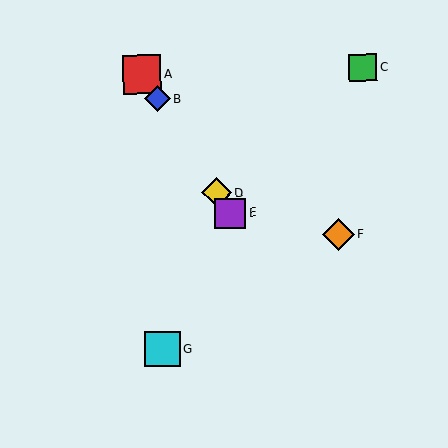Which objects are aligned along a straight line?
Objects A, B, D, E are aligned along a straight line.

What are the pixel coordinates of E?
Object E is at (230, 213).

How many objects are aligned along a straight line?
4 objects (A, B, D, E) are aligned along a straight line.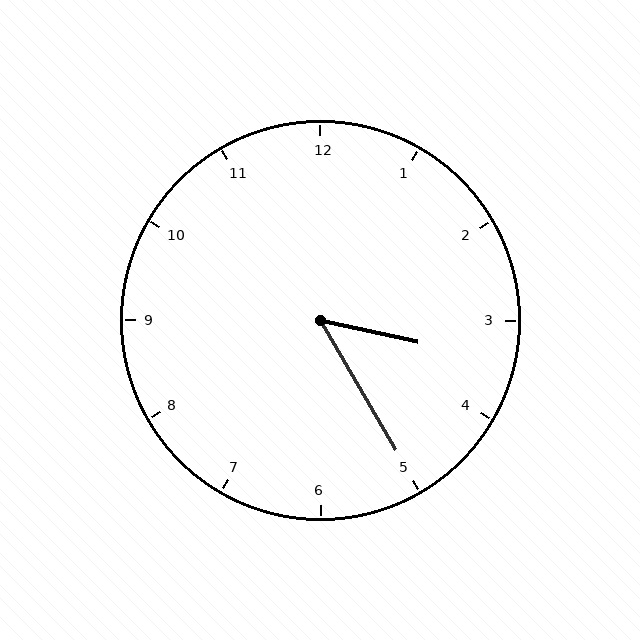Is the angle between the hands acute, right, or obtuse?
It is acute.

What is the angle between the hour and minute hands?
Approximately 48 degrees.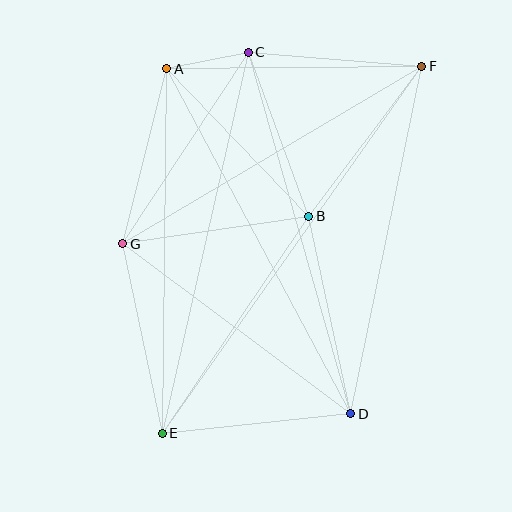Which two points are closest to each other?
Points A and C are closest to each other.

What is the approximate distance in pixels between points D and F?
The distance between D and F is approximately 355 pixels.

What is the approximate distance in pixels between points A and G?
The distance between A and G is approximately 180 pixels.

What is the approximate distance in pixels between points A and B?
The distance between A and B is approximately 205 pixels.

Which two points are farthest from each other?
Points E and F are farthest from each other.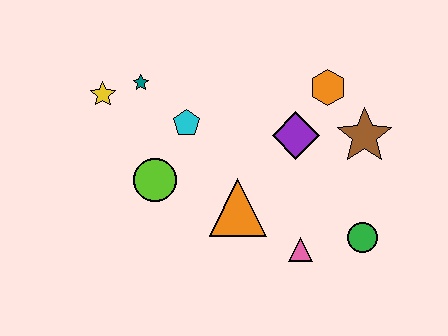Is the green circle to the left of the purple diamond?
No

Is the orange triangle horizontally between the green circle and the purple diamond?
No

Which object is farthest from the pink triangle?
The yellow star is farthest from the pink triangle.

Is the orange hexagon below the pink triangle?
No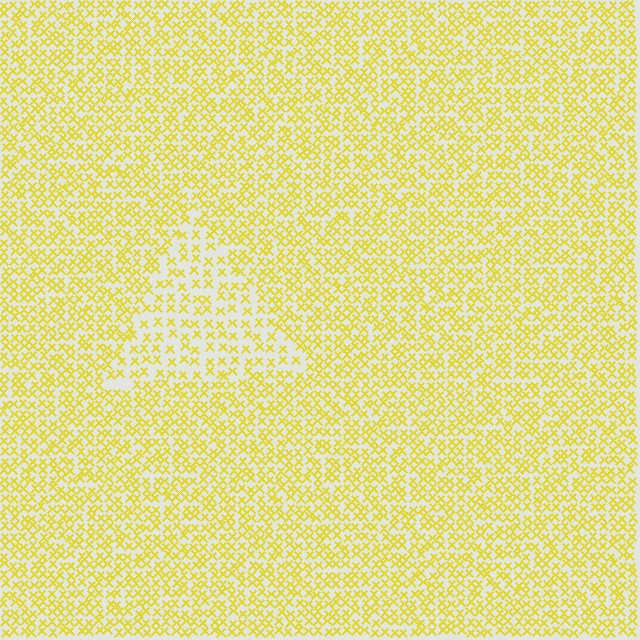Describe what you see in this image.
The image contains small yellow elements arranged at two different densities. A triangle-shaped region is visible where the elements are less densely packed than the surrounding area.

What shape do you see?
I see a triangle.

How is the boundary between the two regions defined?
The boundary is defined by a change in element density (approximately 1.8x ratio). All elements are the same color, size, and shape.